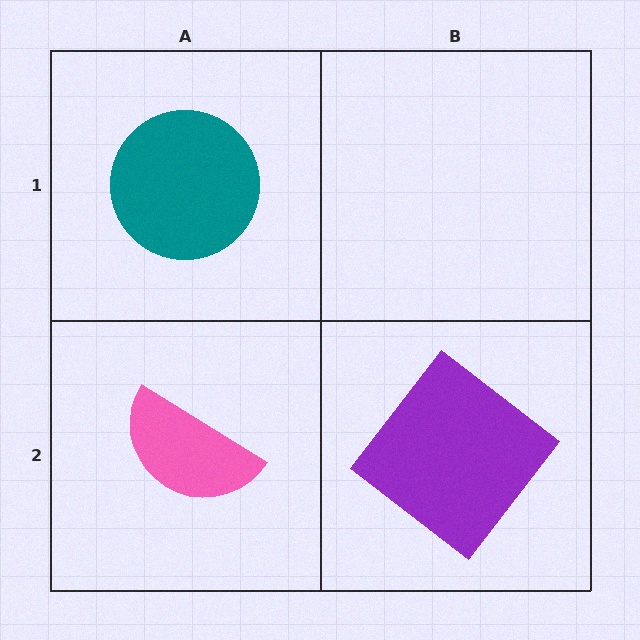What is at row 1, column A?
A teal circle.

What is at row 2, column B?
A purple diamond.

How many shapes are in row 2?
2 shapes.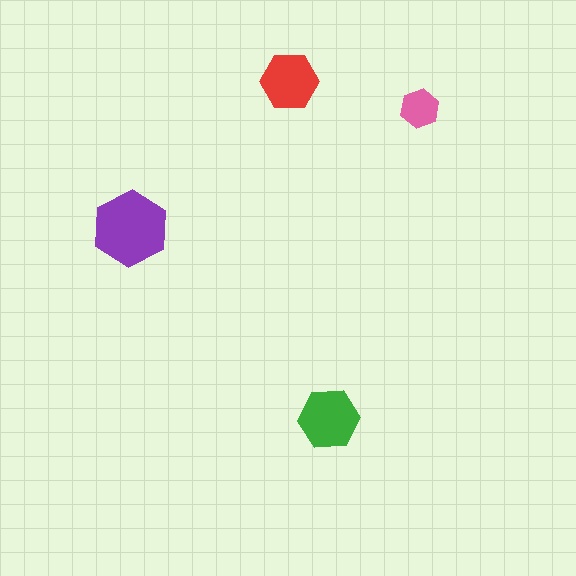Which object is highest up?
The red hexagon is topmost.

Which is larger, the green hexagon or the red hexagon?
The green one.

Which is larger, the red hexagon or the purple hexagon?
The purple one.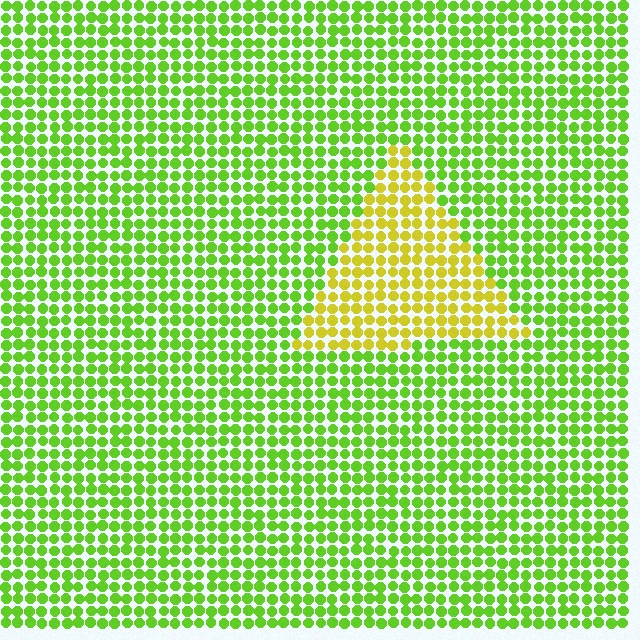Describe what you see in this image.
The image is filled with small lime elements in a uniform arrangement. A triangle-shaped region is visible where the elements are tinted to a slightly different hue, forming a subtle color boundary.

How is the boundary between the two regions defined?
The boundary is defined purely by a slight shift in hue (about 41 degrees). Spacing, size, and orientation are identical on both sides.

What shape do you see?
I see a triangle.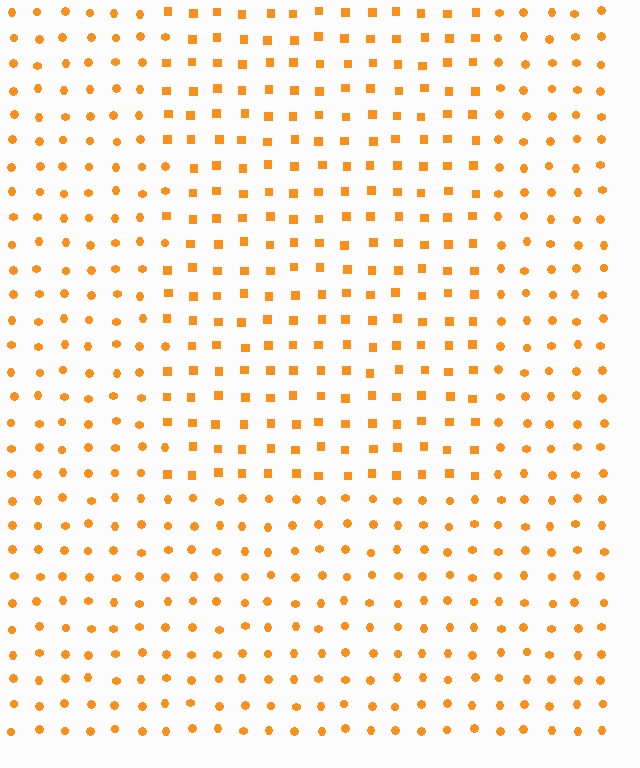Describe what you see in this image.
The image is filled with small orange elements arranged in a uniform grid. A rectangle-shaped region contains squares, while the surrounding area contains circles. The boundary is defined purely by the change in element shape.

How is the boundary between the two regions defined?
The boundary is defined by a change in element shape: squares inside vs. circles outside. All elements share the same color and spacing.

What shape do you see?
I see a rectangle.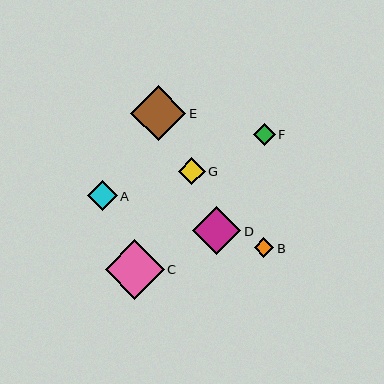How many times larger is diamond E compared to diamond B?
Diamond E is approximately 2.9 times the size of diamond B.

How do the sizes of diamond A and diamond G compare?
Diamond A and diamond G are approximately the same size.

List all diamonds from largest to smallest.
From largest to smallest: C, E, D, A, G, F, B.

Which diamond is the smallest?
Diamond B is the smallest with a size of approximately 19 pixels.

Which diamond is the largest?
Diamond C is the largest with a size of approximately 59 pixels.